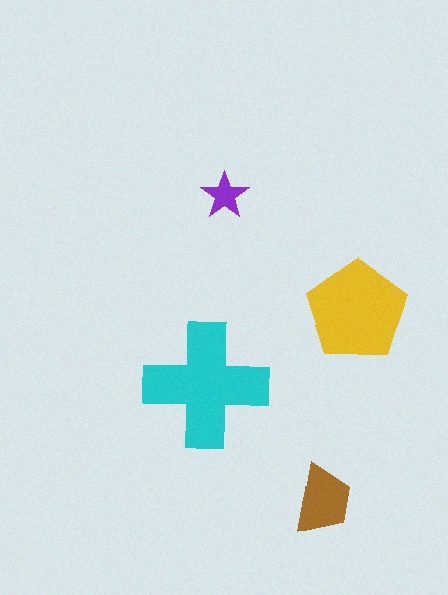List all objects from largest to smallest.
The cyan cross, the yellow pentagon, the brown trapezoid, the purple star.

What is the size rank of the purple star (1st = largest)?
4th.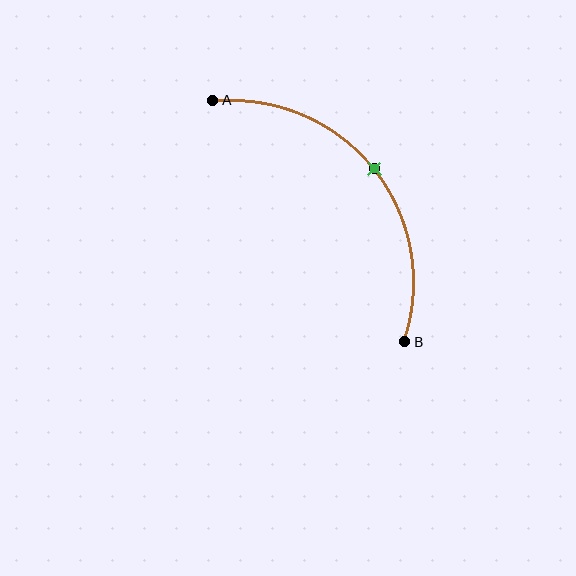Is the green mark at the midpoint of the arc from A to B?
Yes. The green mark lies on the arc at equal arc-length from both A and B — it is the arc midpoint.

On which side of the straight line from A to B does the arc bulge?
The arc bulges above and to the right of the straight line connecting A and B.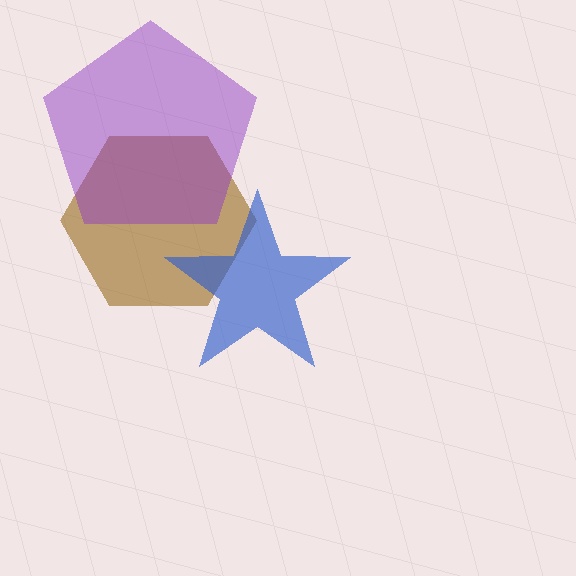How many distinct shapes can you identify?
There are 3 distinct shapes: a brown hexagon, a purple pentagon, a blue star.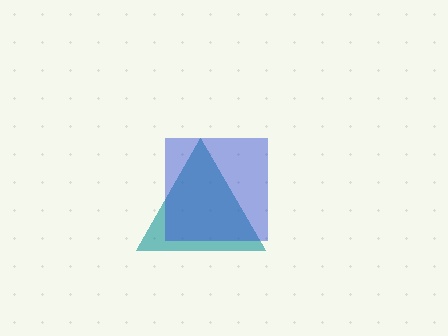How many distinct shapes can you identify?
There are 2 distinct shapes: a teal triangle, a blue square.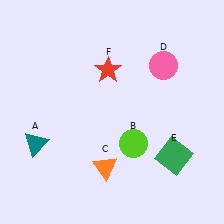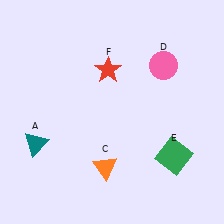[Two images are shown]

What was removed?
The lime circle (B) was removed in Image 2.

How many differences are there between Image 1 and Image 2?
There is 1 difference between the two images.